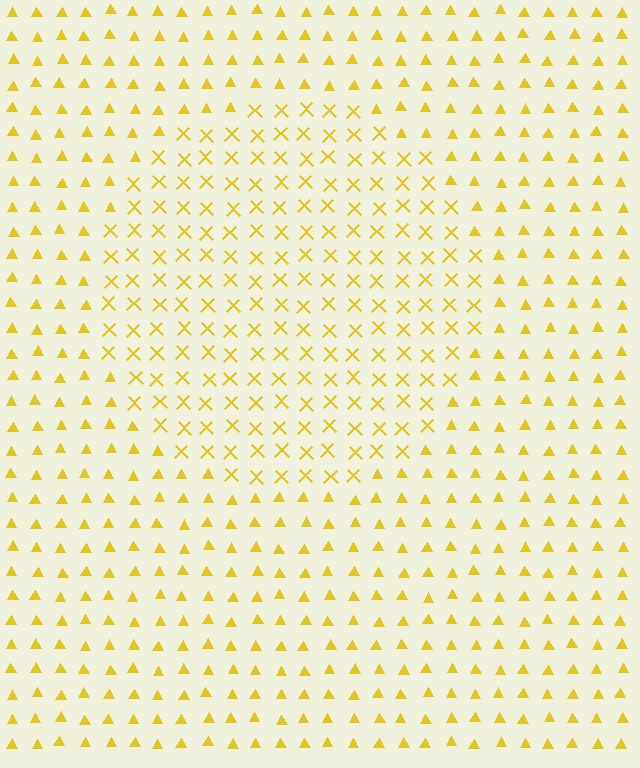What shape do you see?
I see a circle.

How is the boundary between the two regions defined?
The boundary is defined by a change in element shape: X marks inside vs. triangles outside. All elements share the same color and spacing.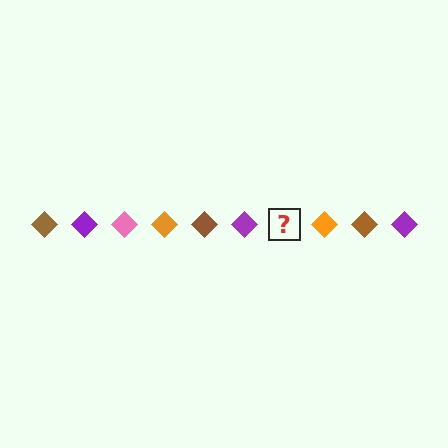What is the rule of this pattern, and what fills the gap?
The rule is that the pattern cycles through brown, purple, pink, orange diamonds. The gap should be filled with a pink diamond.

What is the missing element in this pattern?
The missing element is a pink diamond.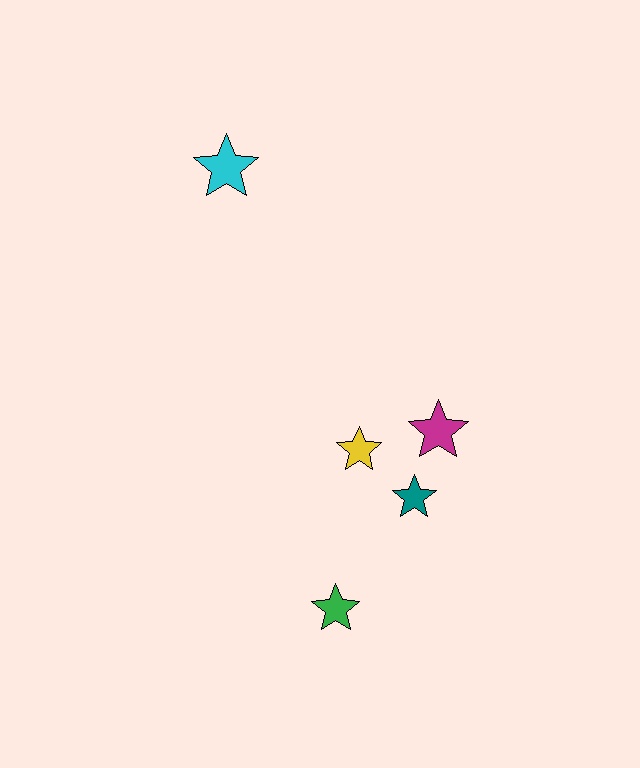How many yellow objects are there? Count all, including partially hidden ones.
There is 1 yellow object.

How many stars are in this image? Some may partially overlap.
There are 5 stars.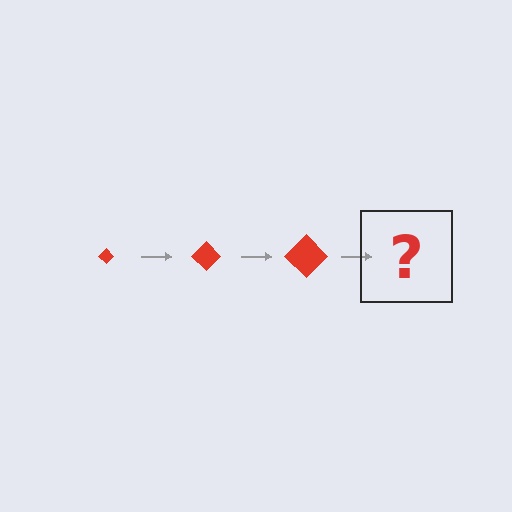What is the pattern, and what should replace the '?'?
The pattern is that the diamond gets progressively larger each step. The '?' should be a red diamond, larger than the previous one.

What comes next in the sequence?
The next element should be a red diamond, larger than the previous one.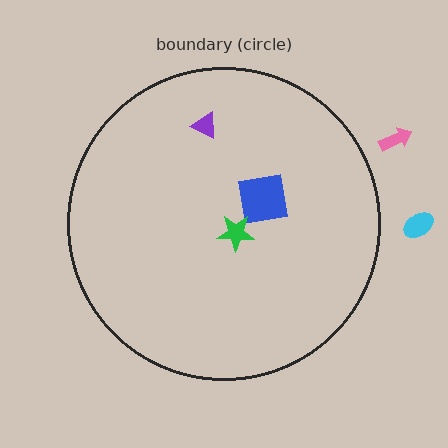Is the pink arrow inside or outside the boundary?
Outside.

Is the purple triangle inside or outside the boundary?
Inside.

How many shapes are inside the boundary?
3 inside, 2 outside.